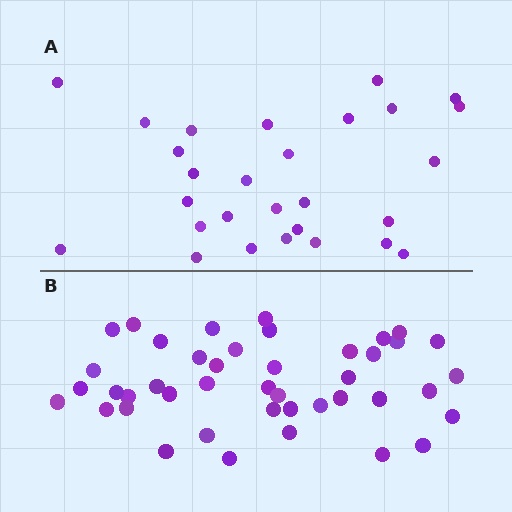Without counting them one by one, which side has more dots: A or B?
Region B (the bottom region) has more dots.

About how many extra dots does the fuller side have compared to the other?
Region B has approximately 15 more dots than region A.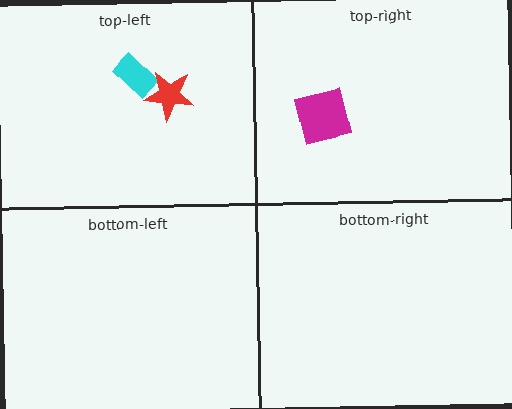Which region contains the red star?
The top-left region.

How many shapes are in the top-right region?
1.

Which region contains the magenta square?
The top-right region.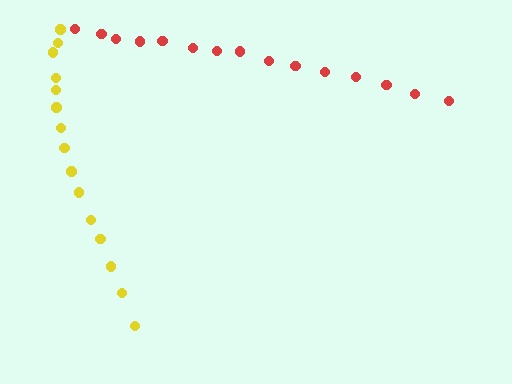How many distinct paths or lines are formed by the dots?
There are 2 distinct paths.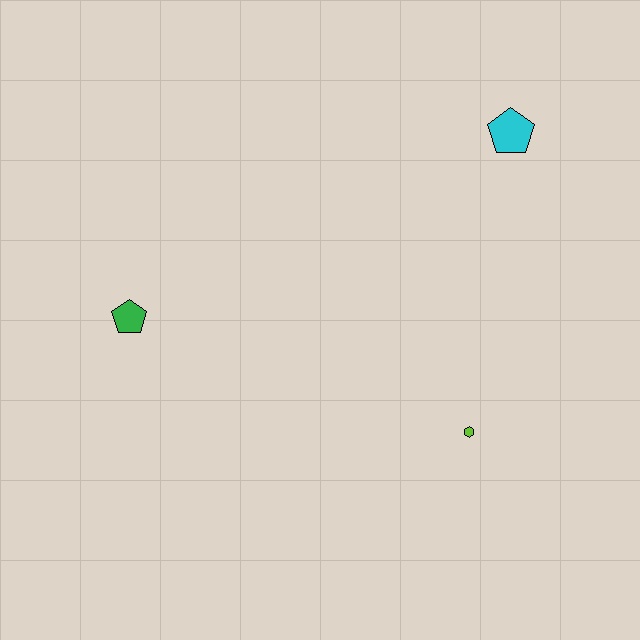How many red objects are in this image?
There are no red objects.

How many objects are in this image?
There are 3 objects.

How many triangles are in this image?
There are no triangles.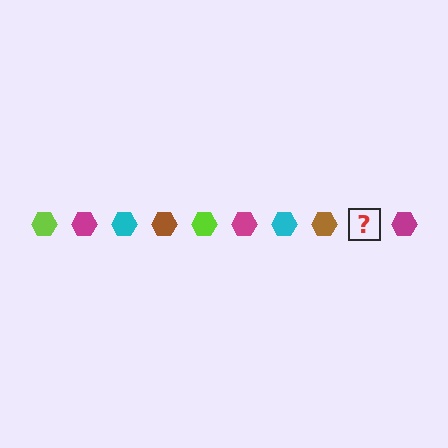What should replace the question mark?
The question mark should be replaced with a lime hexagon.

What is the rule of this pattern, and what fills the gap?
The rule is that the pattern cycles through lime, magenta, cyan, brown hexagons. The gap should be filled with a lime hexagon.